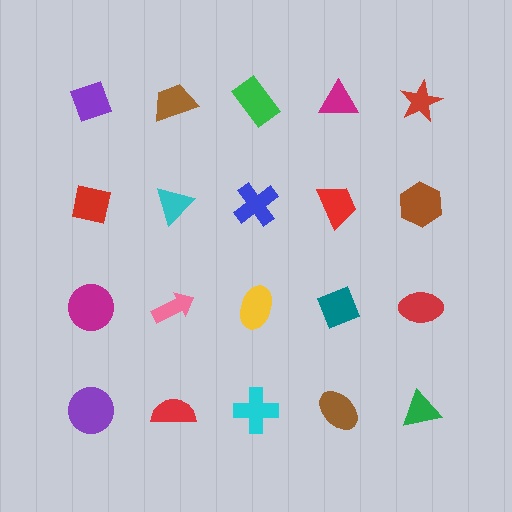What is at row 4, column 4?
A brown ellipse.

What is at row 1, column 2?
A brown trapezoid.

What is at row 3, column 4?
A teal diamond.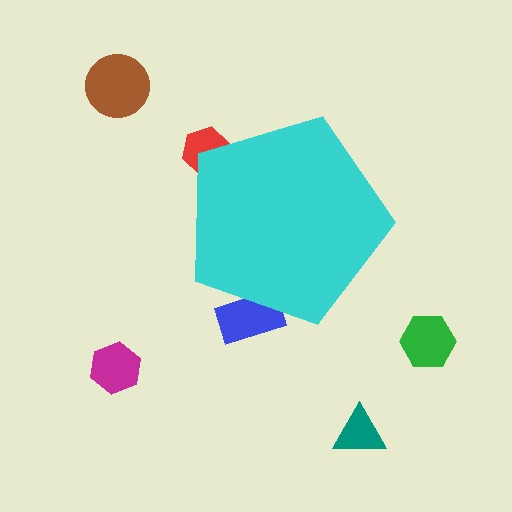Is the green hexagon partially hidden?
No, the green hexagon is fully visible.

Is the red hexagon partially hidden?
Yes, the red hexagon is partially hidden behind the cyan pentagon.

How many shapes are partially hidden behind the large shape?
2 shapes are partially hidden.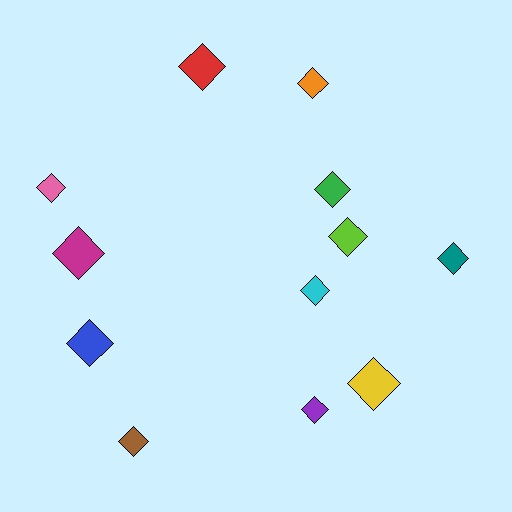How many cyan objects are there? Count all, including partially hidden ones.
There is 1 cyan object.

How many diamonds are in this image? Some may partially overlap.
There are 12 diamonds.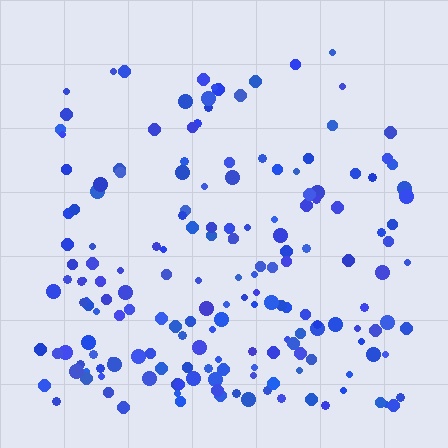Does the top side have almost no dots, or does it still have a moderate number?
Still a moderate number, just noticeably fewer than the bottom.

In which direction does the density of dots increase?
From top to bottom, with the bottom side densest.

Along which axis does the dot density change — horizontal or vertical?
Vertical.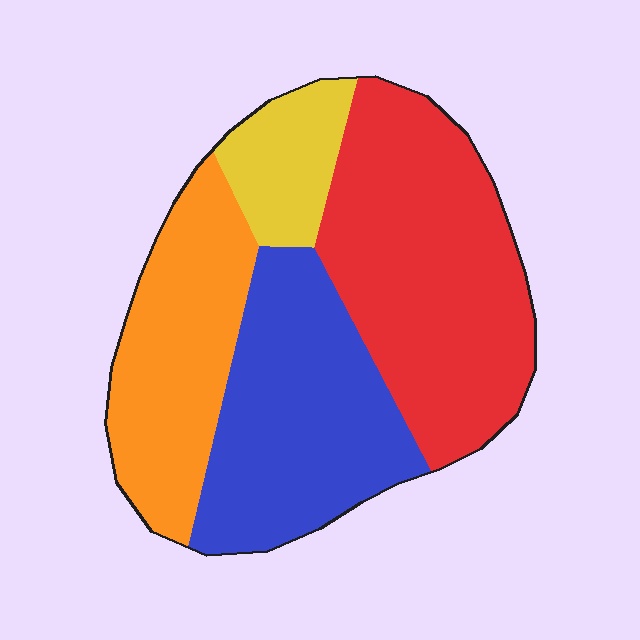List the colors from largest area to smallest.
From largest to smallest: red, blue, orange, yellow.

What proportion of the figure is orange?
Orange covers roughly 25% of the figure.